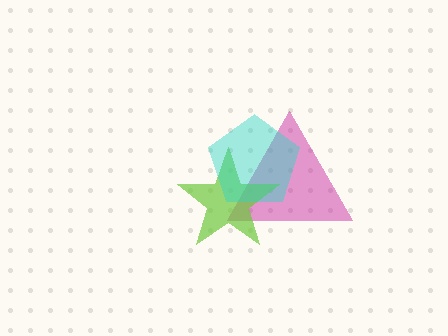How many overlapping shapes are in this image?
There are 3 overlapping shapes in the image.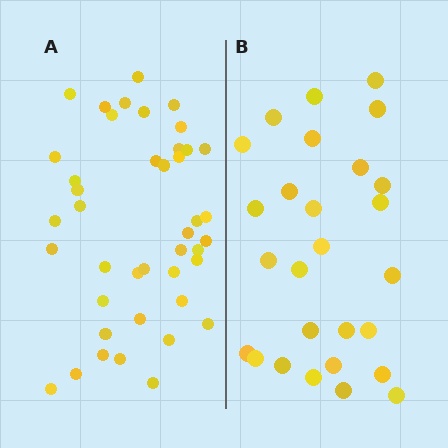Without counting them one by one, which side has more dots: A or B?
Region A (the left region) has more dots.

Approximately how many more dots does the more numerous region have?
Region A has approximately 15 more dots than region B.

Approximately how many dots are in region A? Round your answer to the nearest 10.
About 40 dots. (The exact count is 42, which rounds to 40.)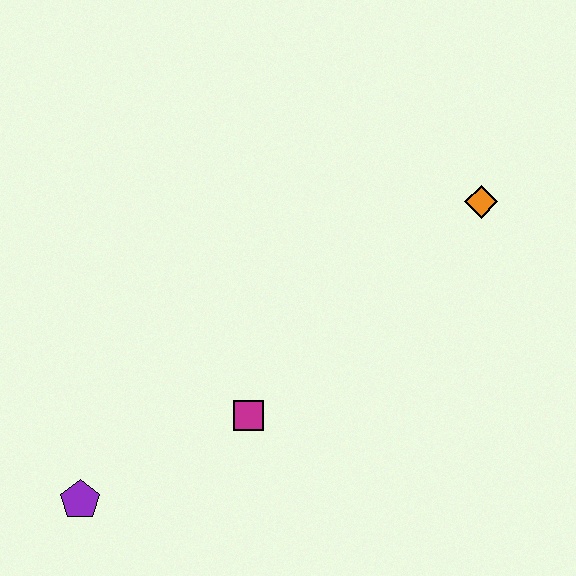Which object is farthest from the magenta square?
The orange diamond is farthest from the magenta square.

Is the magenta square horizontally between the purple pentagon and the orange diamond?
Yes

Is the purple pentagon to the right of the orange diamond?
No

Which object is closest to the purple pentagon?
The magenta square is closest to the purple pentagon.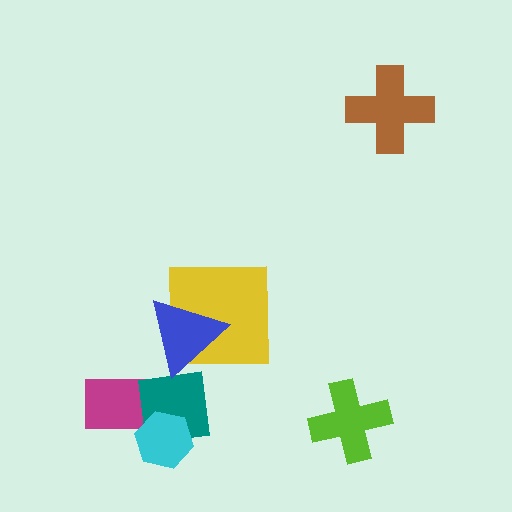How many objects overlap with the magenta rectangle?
2 objects overlap with the magenta rectangle.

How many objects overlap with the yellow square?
1 object overlaps with the yellow square.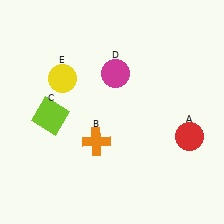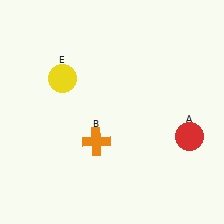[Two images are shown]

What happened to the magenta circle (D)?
The magenta circle (D) was removed in Image 2. It was in the top-right area of Image 1.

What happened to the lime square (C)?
The lime square (C) was removed in Image 2. It was in the bottom-left area of Image 1.